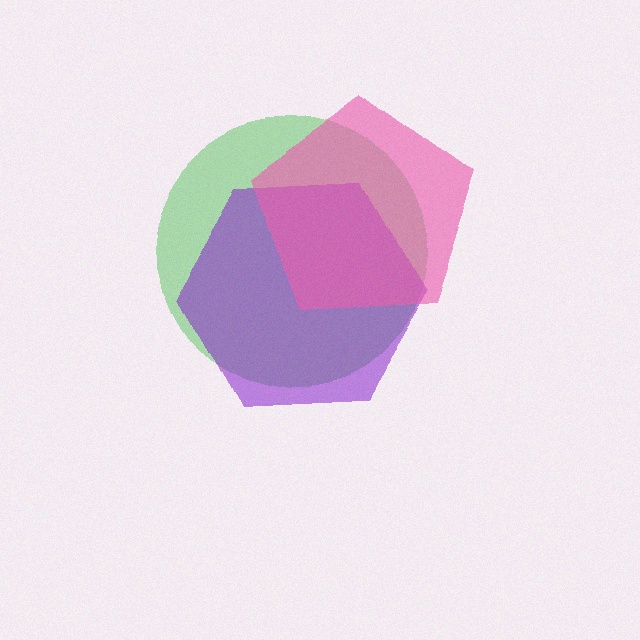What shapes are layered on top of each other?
The layered shapes are: a green circle, a purple hexagon, a pink pentagon.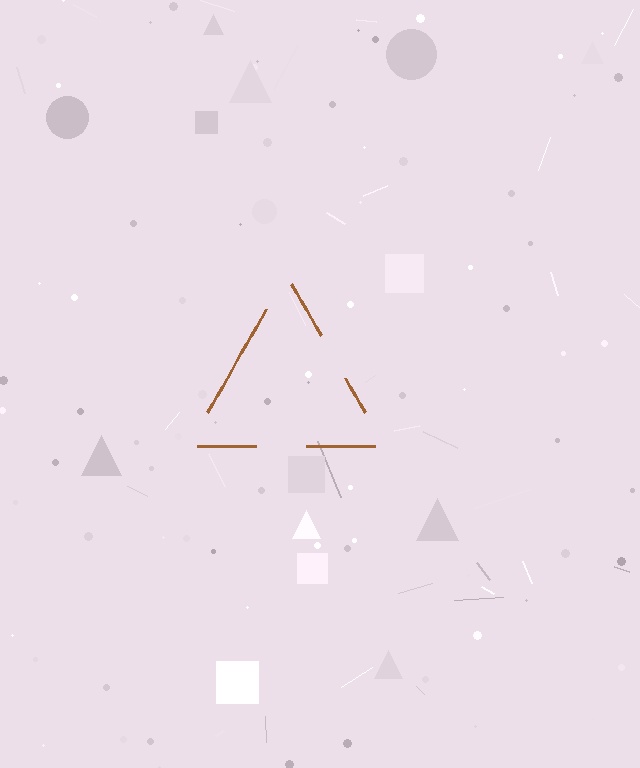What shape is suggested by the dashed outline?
The dashed outline suggests a triangle.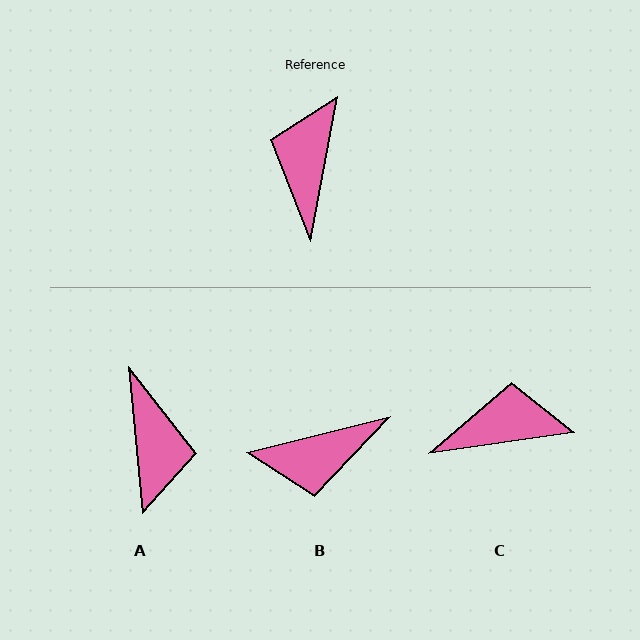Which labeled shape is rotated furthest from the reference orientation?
A, about 164 degrees away.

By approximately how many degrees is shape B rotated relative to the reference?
Approximately 115 degrees counter-clockwise.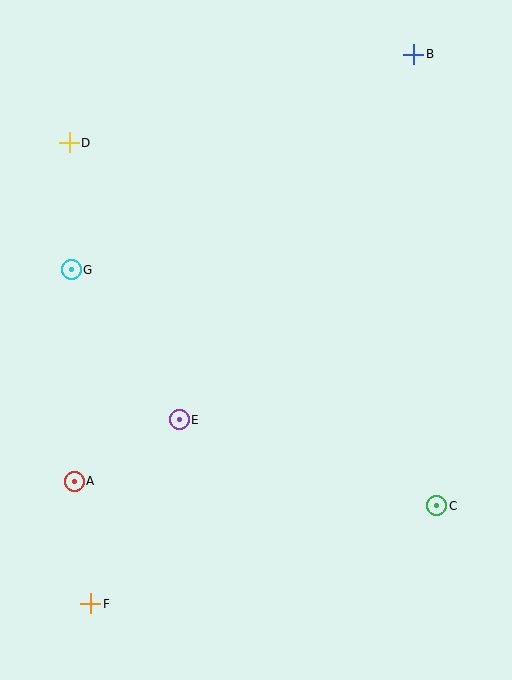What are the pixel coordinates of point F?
Point F is at (91, 604).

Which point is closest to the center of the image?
Point E at (179, 420) is closest to the center.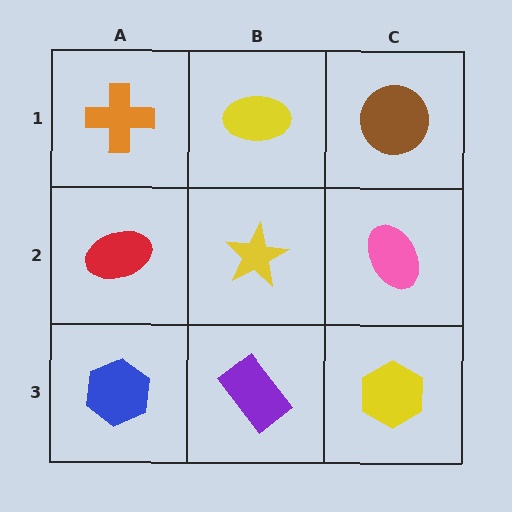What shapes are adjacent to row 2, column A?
An orange cross (row 1, column A), a blue hexagon (row 3, column A), a yellow star (row 2, column B).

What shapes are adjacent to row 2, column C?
A brown circle (row 1, column C), a yellow hexagon (row 3, column C), a yellow star (row 2, column B).